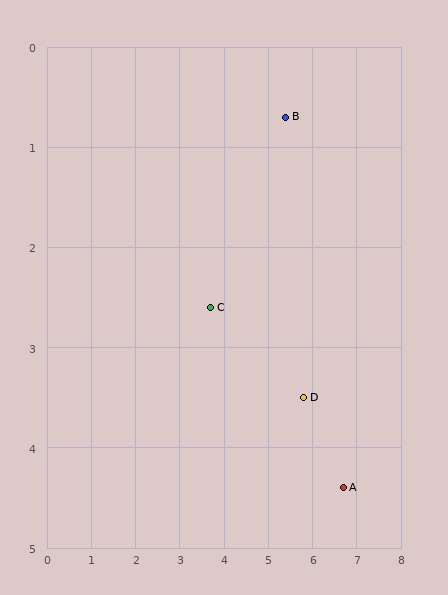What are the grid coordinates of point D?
Point D is at approximately (5.8, 3.5).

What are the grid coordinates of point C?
Point C is at approximately (3.7, 2.6).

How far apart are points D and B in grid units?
Points D and B are about 2.8 grid units apart.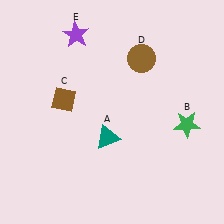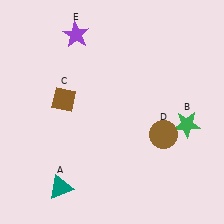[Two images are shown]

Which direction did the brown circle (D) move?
The brown circle (D) moved down.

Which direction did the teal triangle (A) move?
The teal triangle (A) moved down.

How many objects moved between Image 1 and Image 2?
2 objects moved between the two images.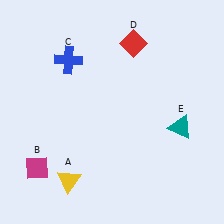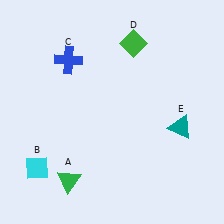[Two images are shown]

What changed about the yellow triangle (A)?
In Image 1, A is yellow. In Image 2, it changed to green.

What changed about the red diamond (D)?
In Image 1, D is red. In Image 2, it changed to green.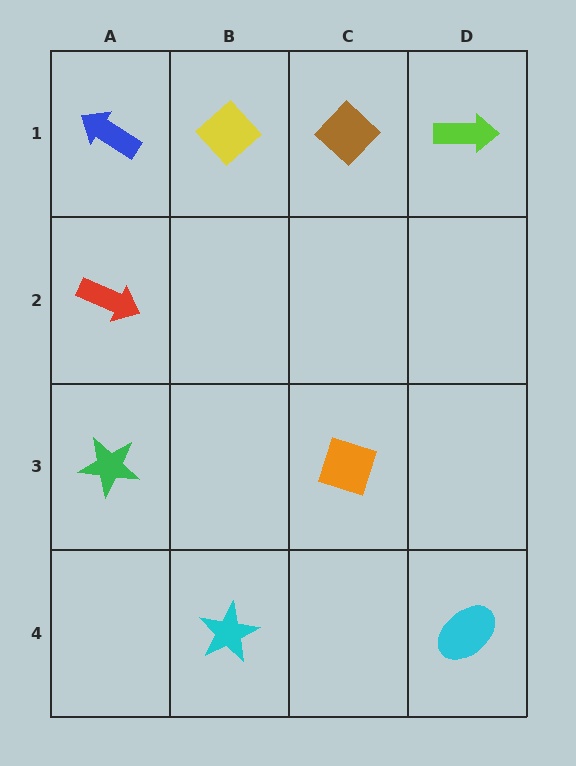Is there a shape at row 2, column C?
No, that cell is empty.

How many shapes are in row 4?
2 shapes.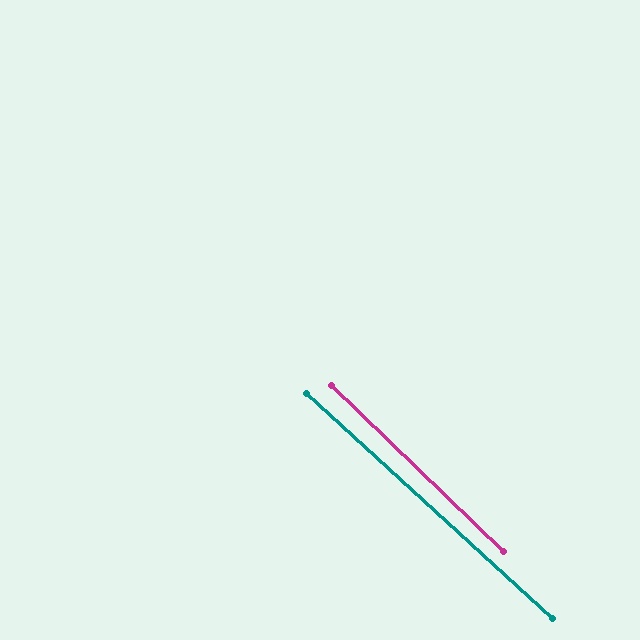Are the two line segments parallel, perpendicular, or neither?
Parallel — their directions differ by only 1.5°.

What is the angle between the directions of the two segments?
Approximately 2 degrees.